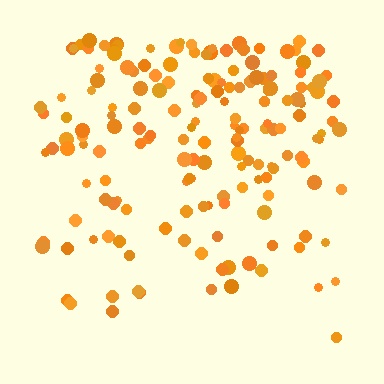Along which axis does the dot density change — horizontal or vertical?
Vertical.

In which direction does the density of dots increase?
From bottom to top, with the top side densest.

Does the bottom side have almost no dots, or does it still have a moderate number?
Still a moderate number, just noticeably fewer than the top.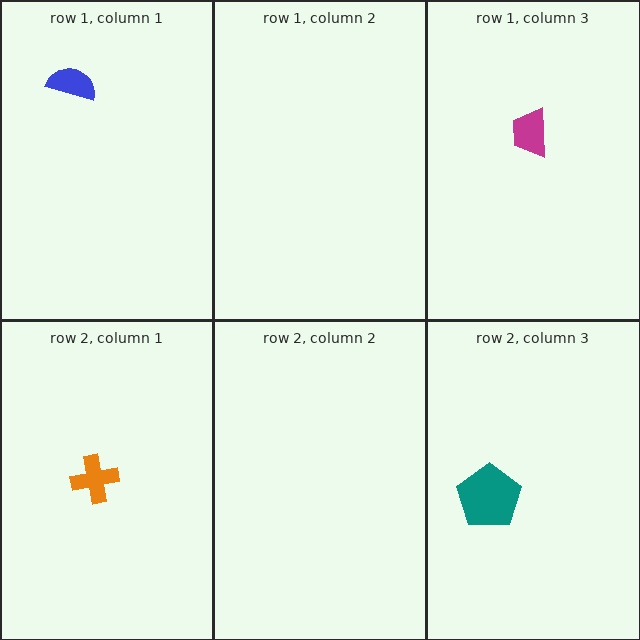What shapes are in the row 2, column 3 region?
The teal pentagon.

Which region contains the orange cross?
The row 2, column 1 region.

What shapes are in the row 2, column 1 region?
The orange cross.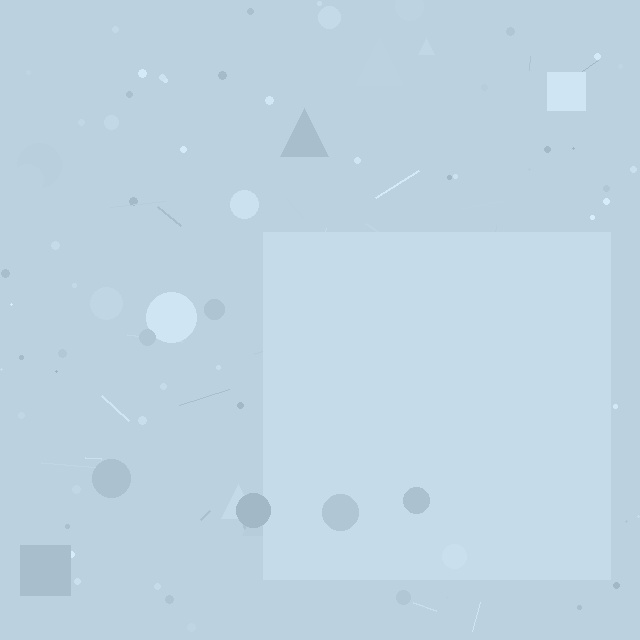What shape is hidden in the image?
A square is hidden in the image.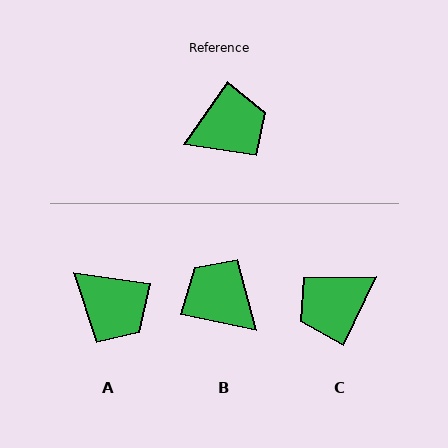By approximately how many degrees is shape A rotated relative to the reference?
Approximately 64 degrees clockwise.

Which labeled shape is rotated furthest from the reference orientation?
C, about 171 degrees away.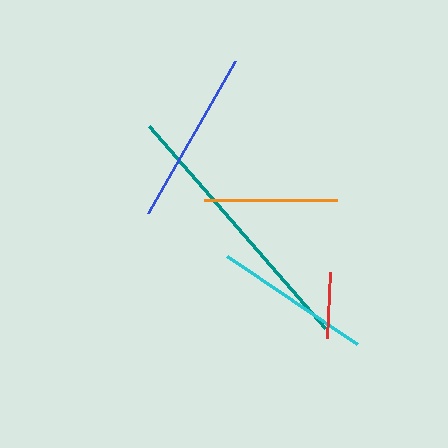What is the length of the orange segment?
The orange segment is approximately 134 pixels long.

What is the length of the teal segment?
The teal segment is approximately 268 pixels long.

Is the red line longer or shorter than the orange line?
The orange line is longer than the red line.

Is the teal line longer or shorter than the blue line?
The teal line is longer than the blue line.